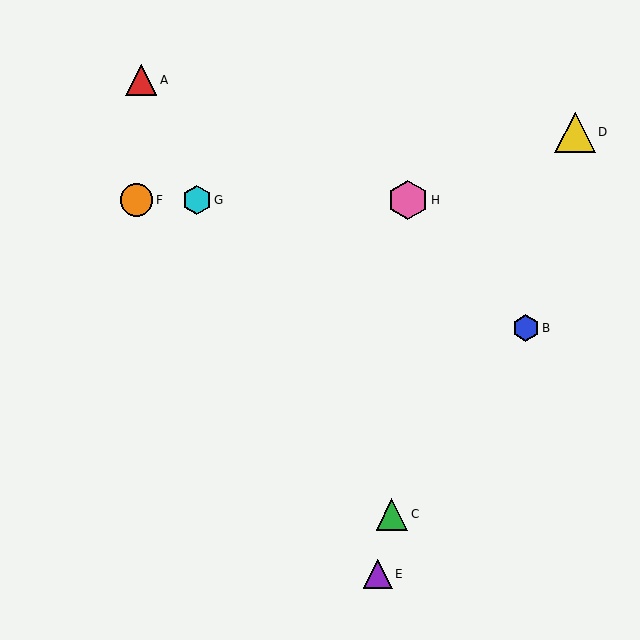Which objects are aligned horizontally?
Objects F, G, H are aligned horizontally.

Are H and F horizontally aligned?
Yes, both are at y≈200.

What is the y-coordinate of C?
Object C is at y≈514.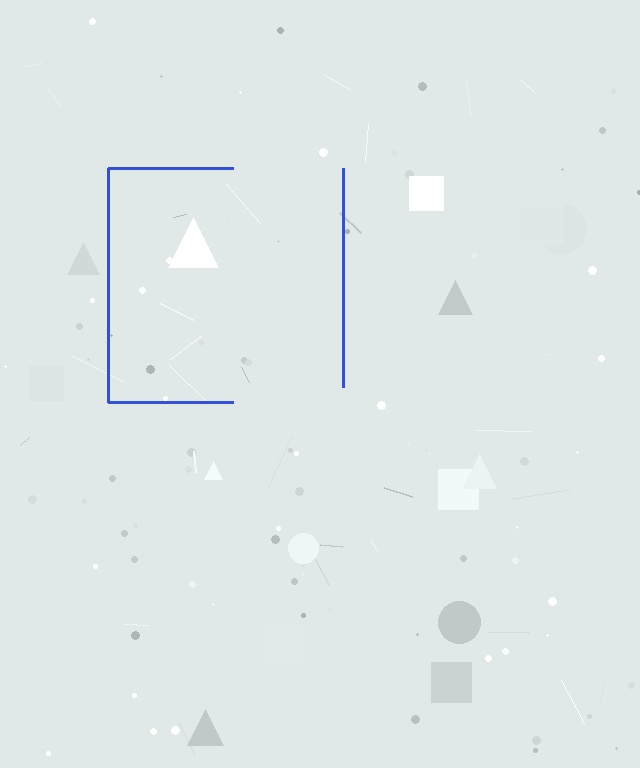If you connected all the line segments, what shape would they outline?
They would outline a square.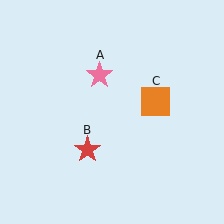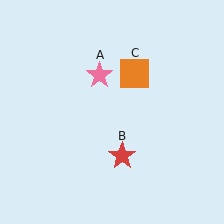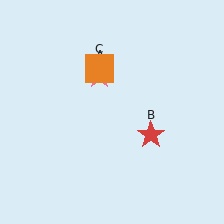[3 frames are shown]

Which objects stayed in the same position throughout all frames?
Pink star (object A) remained stationary.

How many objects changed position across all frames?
2 objects changed position: red star (object B), orange square (object C).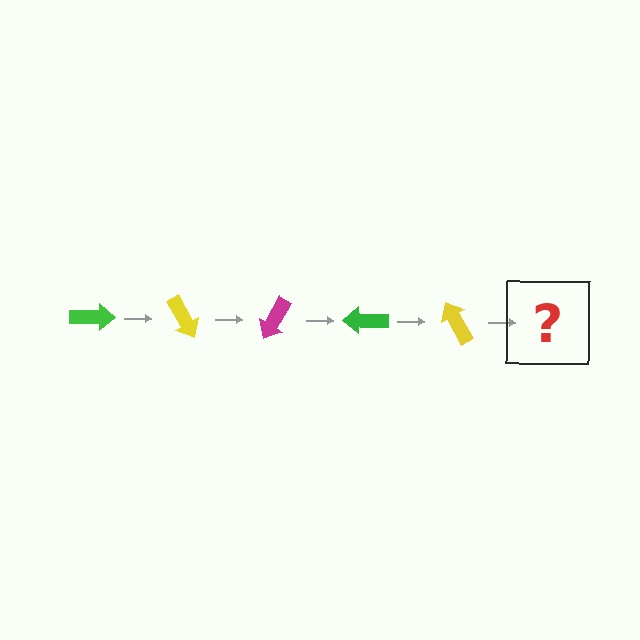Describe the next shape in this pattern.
It should be a magenta arrow, rotated 300 degrees from the start.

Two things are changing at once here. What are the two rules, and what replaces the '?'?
The two rules are that it rotates 60 degrees each step and the color cycles through green, yellow, and magenta. The '?' should be a magenta arrow, rotated 300 degrees from the start.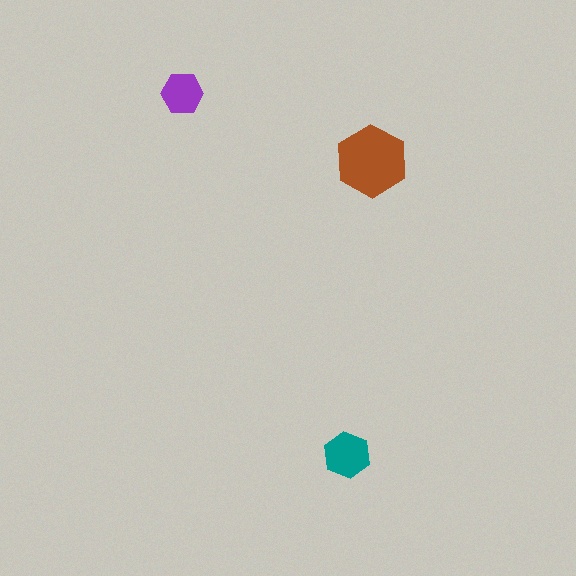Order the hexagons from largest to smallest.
the brown one, the teal one, the purple one.